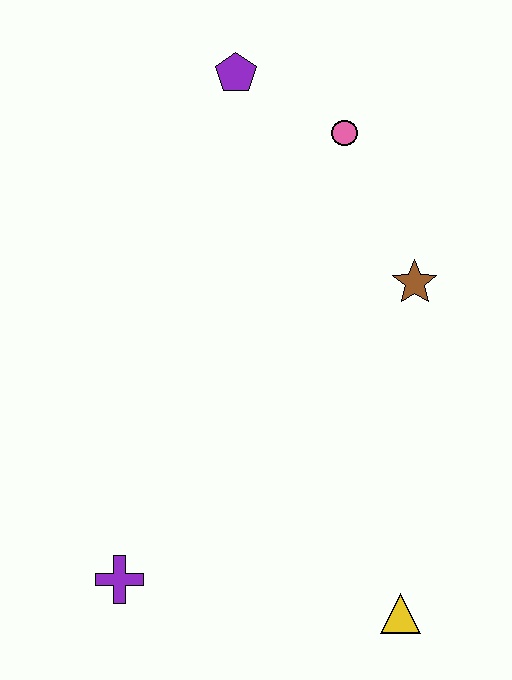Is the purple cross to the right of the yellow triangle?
No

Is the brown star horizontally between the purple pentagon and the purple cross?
No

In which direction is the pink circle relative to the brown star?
The pink circle is above the brown star.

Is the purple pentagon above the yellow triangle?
Yes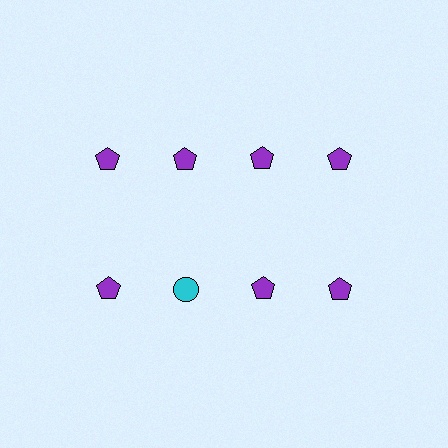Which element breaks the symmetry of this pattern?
The cyan circle in the second row, second from left column breaks the symmetry. All other shapes are purple pentagons.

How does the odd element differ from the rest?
It differs in both color (cyan instead of purple) and shape (circle instead of pentagon).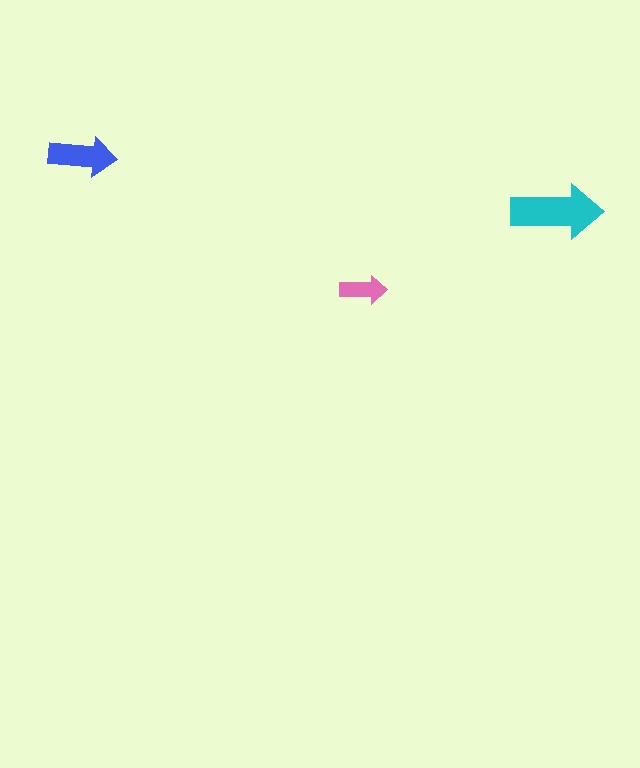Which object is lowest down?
The pink arrow is bottommost.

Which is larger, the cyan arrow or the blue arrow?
The cyan one.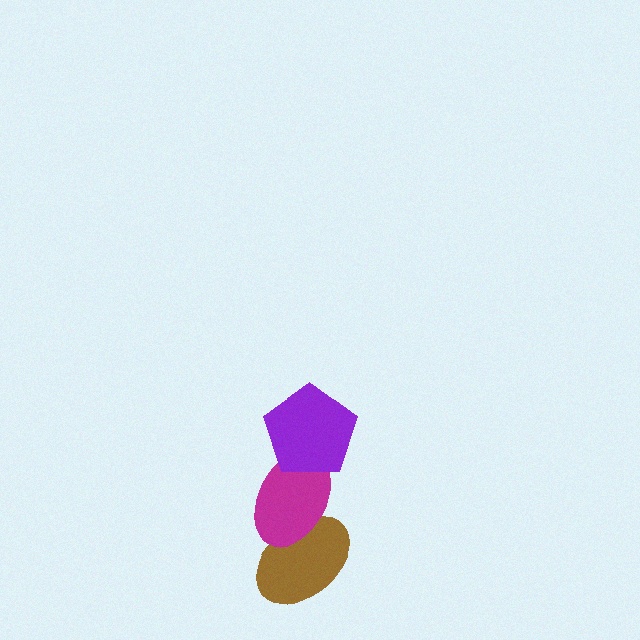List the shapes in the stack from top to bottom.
From top to bottom: the purple pentagon, the magenta ellipse, the brown ellipse.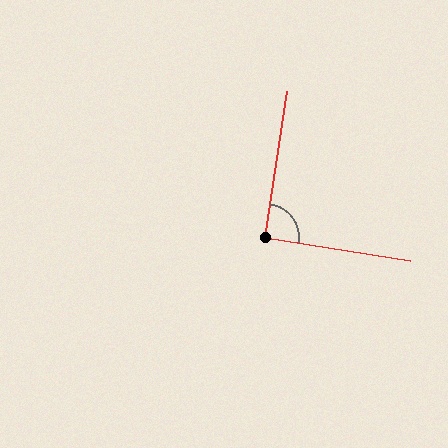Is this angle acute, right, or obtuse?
It is approximately a right angle.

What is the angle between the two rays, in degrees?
Approximately 90 degrees.